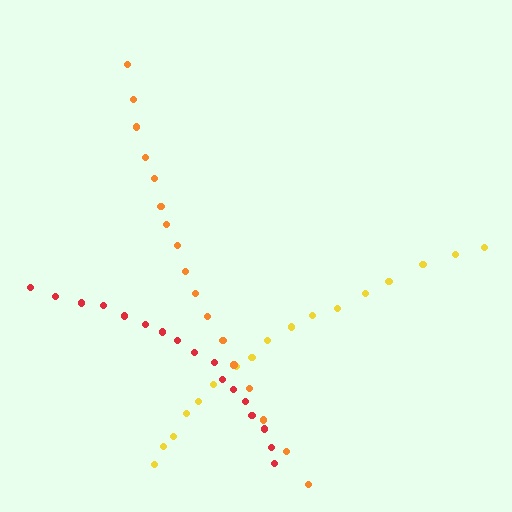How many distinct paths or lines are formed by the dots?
There are 3 distinct paths.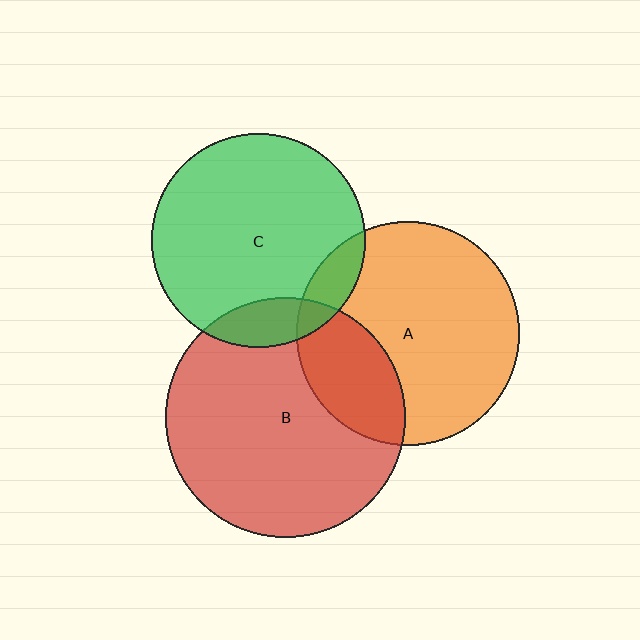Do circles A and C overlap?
Yes.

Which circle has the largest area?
Circle B (red).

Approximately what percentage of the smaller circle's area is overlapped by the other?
Approximately 10%.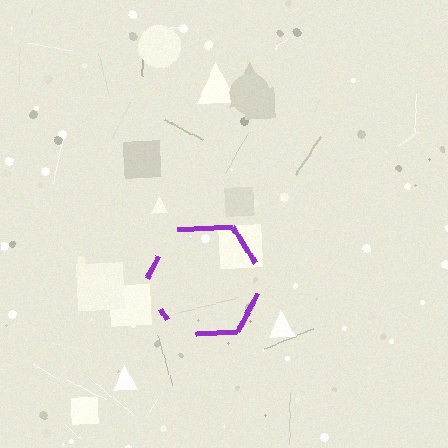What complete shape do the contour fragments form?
The contour fragments form a hexagon.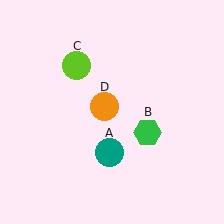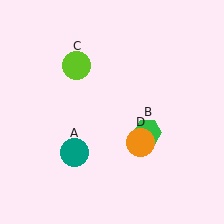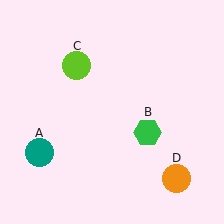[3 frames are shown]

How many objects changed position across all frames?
2 objects changed position: teal circle (object A), orange circle (object D).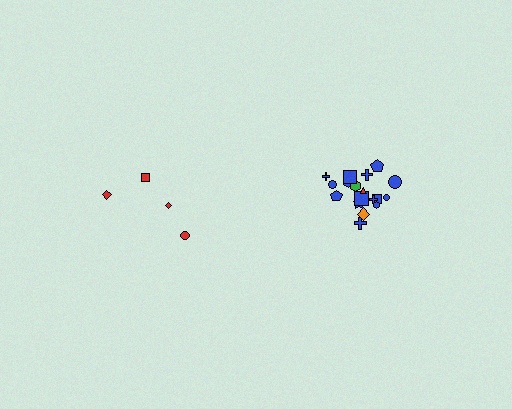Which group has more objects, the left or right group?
The right group.